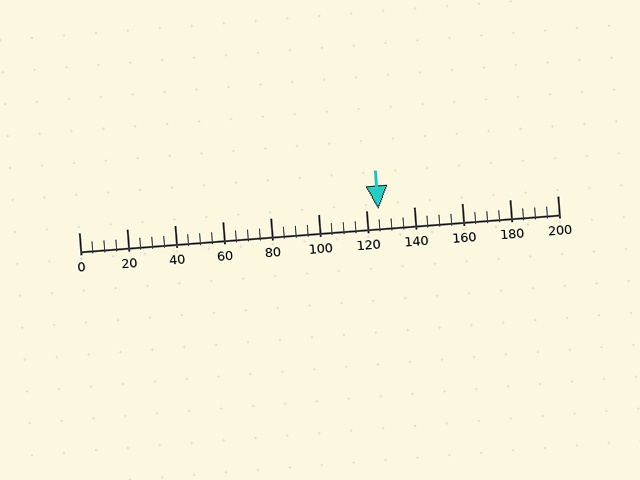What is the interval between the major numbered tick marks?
The major tick marks are spaced 20 units apart.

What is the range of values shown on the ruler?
The ruler shows values from 0 to 200.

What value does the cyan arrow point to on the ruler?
The cyan arrow points to approximately 125.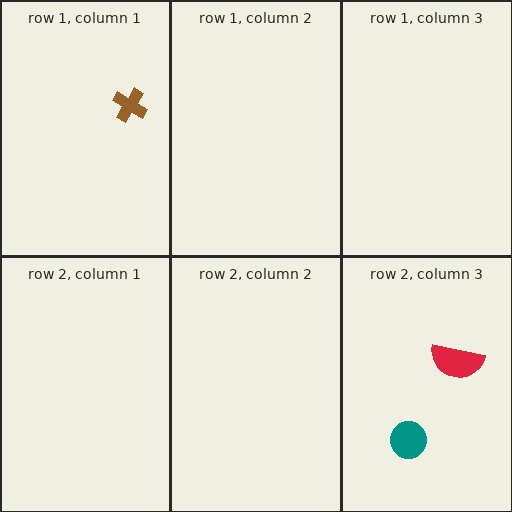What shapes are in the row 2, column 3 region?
The red semicircle, the teal circle.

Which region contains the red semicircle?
The row 2, column 3 region.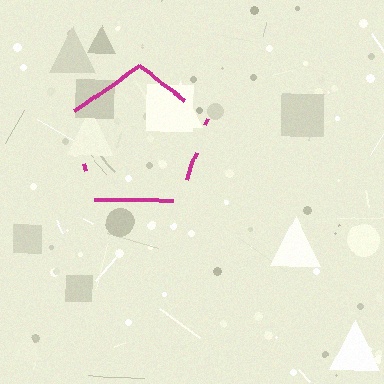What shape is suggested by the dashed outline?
The dashed outline suggests a pentagon.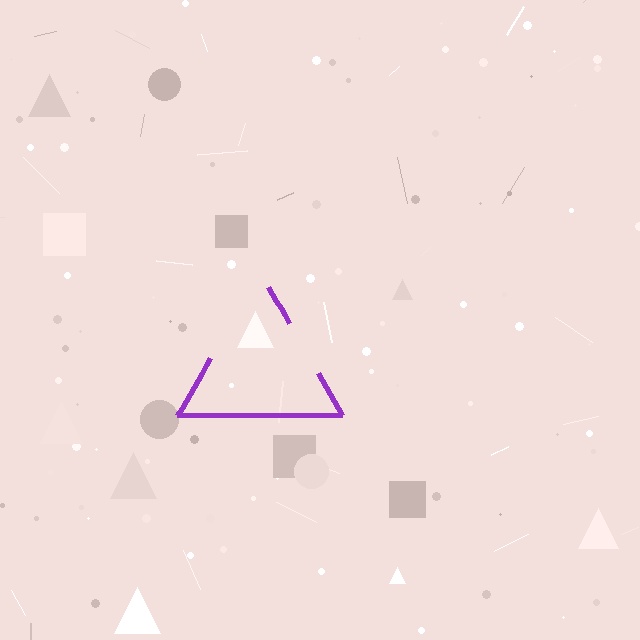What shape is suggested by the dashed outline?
The dashed outline suggests a triangle.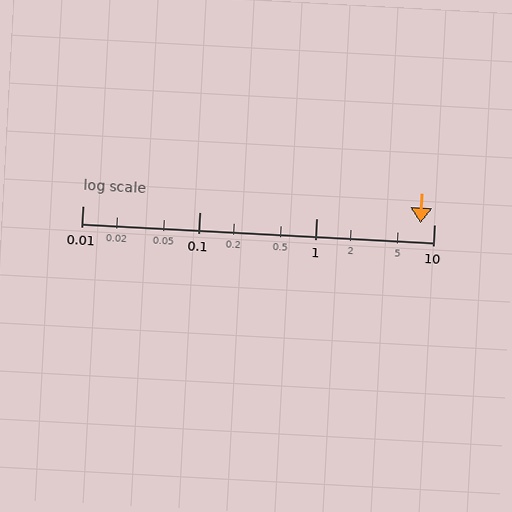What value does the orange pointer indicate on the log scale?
The pointer indicates approximately 7.7.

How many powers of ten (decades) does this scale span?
The scale spans 3 decades, from 0.01 to 10.